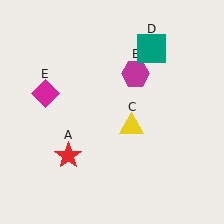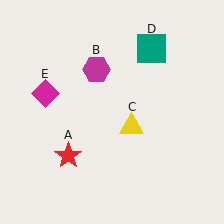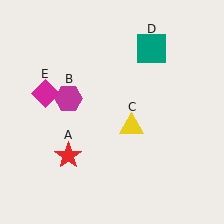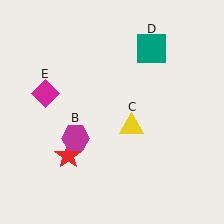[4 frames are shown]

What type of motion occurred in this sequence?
The magenta hexagon (object B) rotated counterclockwise around the center of the scene.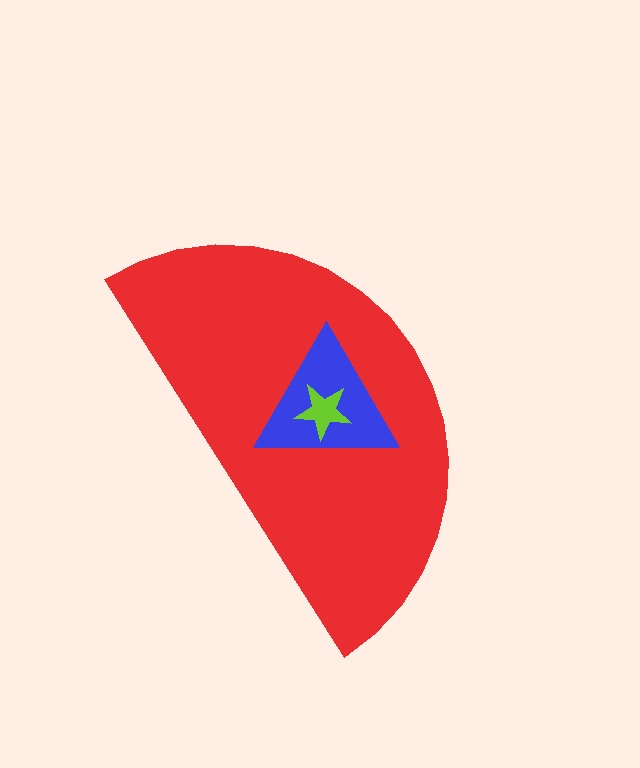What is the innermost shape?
The lime star.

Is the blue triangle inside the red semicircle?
Yes.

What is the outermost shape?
The red semicircle.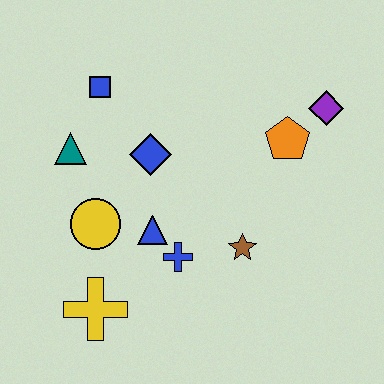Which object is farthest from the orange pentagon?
The yellow cross is farthest from the orange pentagon.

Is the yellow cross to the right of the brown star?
No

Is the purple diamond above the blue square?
No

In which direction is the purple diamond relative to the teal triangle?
The purple diamond is to the right of the teal triangle.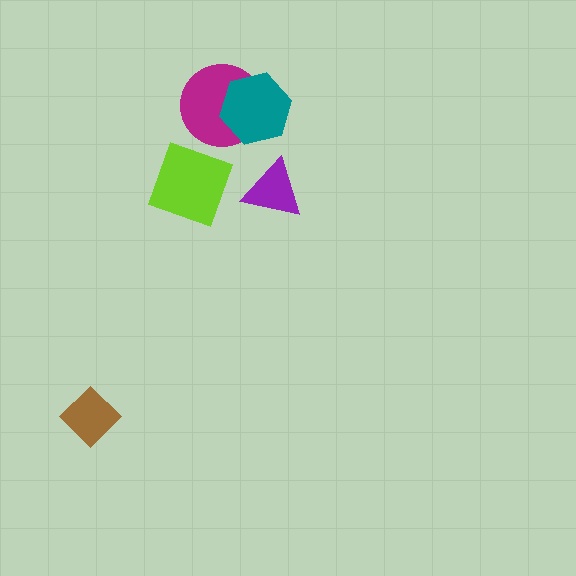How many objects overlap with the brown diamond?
0 objects overlap with the brown diamond.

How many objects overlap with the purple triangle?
0 objects overlap with the purple triangle.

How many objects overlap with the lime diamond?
0 objects overlap with the lime diamond.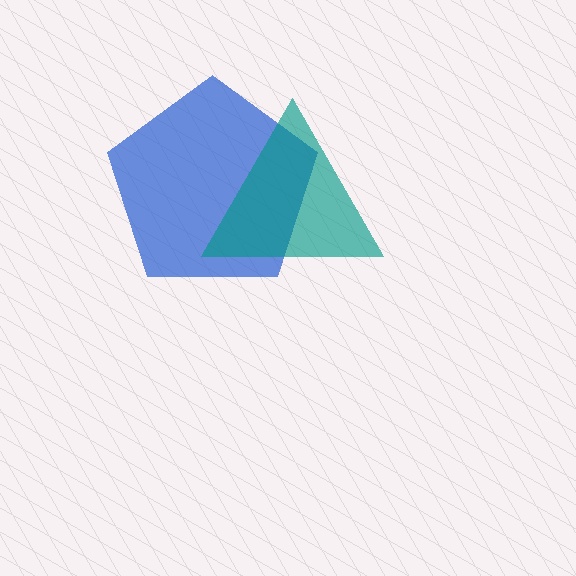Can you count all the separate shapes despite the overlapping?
Yes, there are 2 separate shapes.